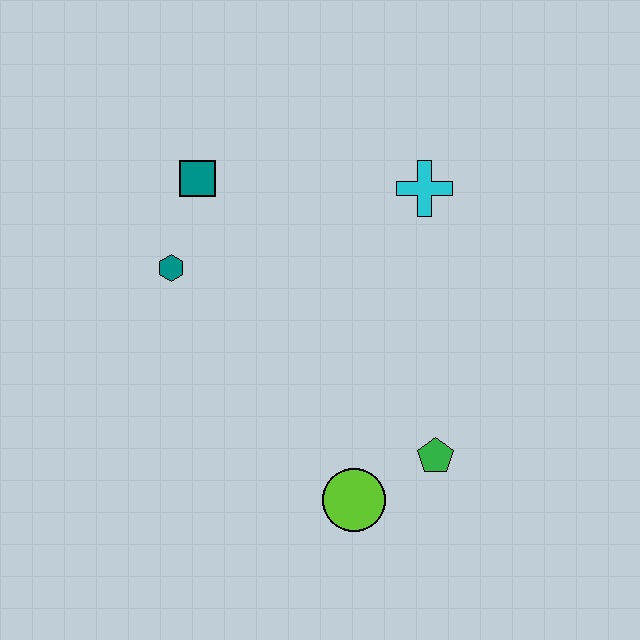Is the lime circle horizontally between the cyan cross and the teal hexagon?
Yes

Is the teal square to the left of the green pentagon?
Yes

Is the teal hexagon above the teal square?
No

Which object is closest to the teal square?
The teal hexagon is closest to the teal square.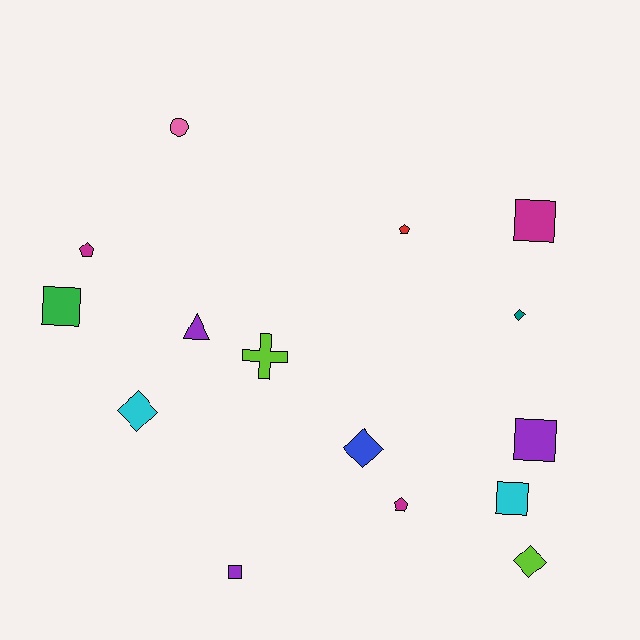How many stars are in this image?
There are no stars.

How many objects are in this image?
There are 15 objects.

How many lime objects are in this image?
There are 2 lime objects.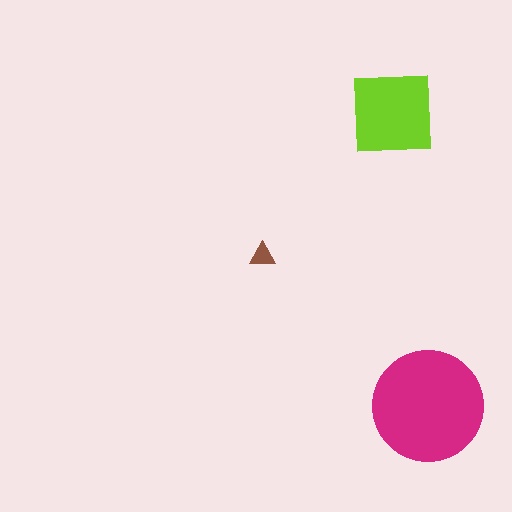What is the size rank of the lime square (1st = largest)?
2nd.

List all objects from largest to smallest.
The magenta circle, the lime square, the brown triangle.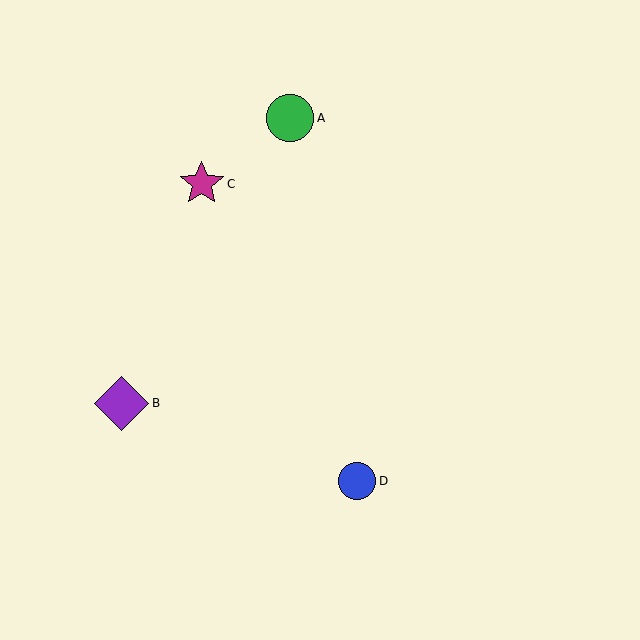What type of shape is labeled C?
Shape C is a magenta star.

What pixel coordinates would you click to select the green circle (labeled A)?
Click at (290, 118) to select the green circle A.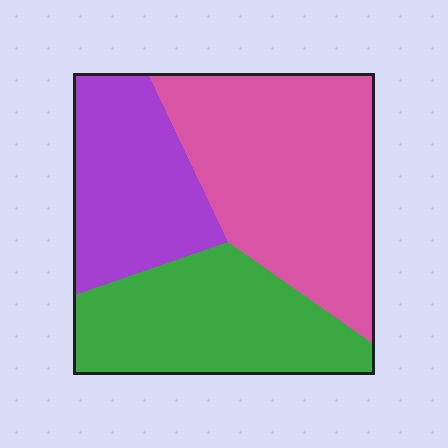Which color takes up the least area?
Purple, at roughly 25%.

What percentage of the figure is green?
Green covers roughly 30% of the figure.